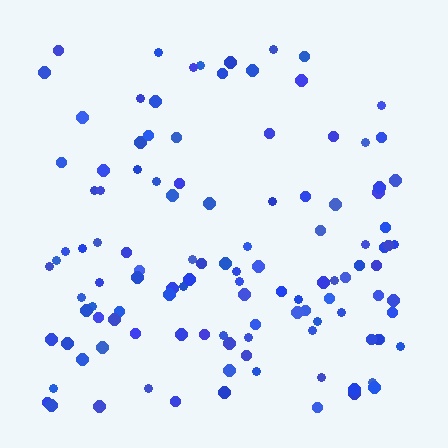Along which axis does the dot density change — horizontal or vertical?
Vertical.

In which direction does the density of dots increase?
From top to bottom, with the bottom side densest.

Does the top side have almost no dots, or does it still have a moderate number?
Still a moderate number, just noticeably fewer than the bottom.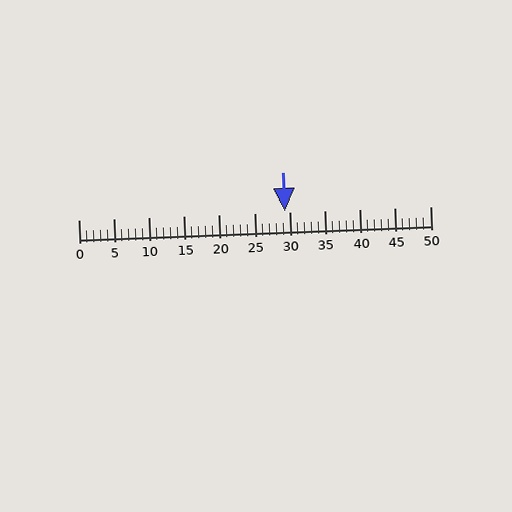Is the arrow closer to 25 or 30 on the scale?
The arrow is closer to 30.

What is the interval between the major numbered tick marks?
The major tick marks are spaced 5 units apart.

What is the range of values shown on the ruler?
The ruler shows values from 0 to 50.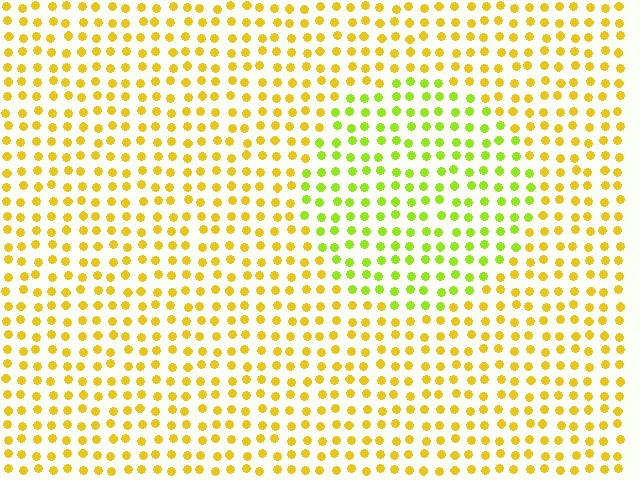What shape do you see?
I see a circle.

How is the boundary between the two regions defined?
The boundary is defined purely by a slight shift in hue (about 37 degrees). Spacing, size, and orientation are identical on both sides.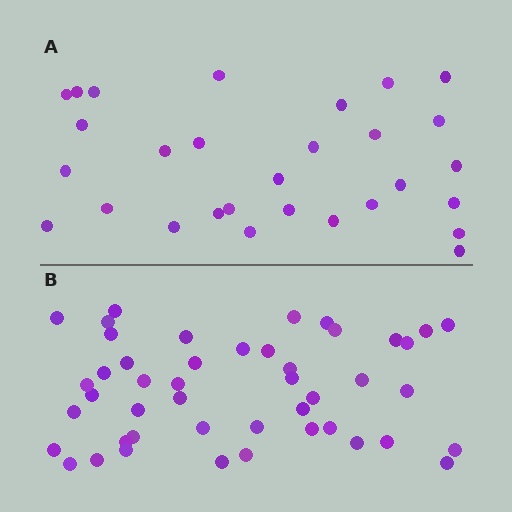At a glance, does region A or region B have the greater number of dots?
Region B (the bottom region) has more dots.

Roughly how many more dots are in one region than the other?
Region B has approximately 15 more dots than region A.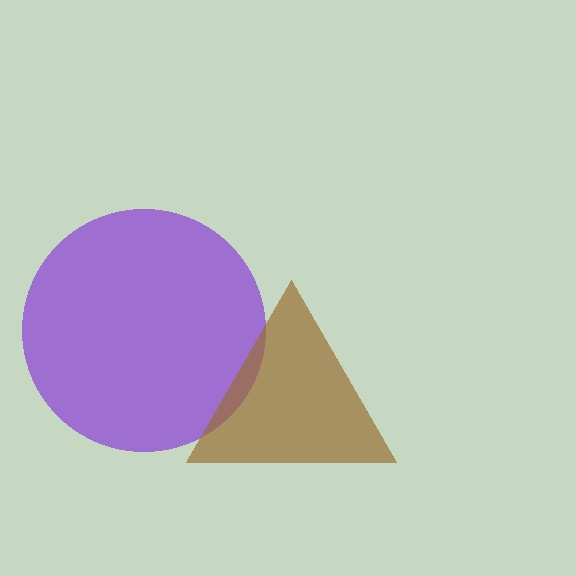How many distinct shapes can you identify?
There are 2 distinct shapes: a purple circle, a brown triangle.